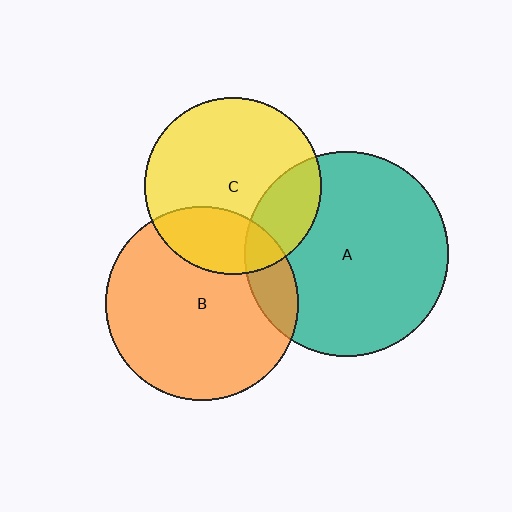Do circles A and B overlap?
Yes.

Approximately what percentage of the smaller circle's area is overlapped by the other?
Approximately 15%.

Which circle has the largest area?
Circle A (teal).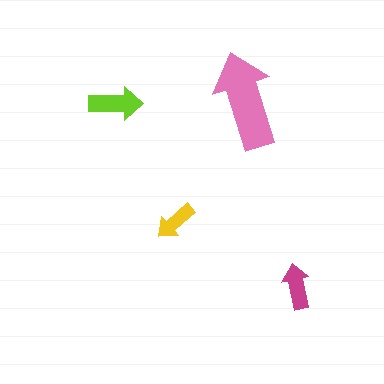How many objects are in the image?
There are 4 objects in the image.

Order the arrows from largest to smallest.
the pink one, the lime one, the magenta one, the yellow one.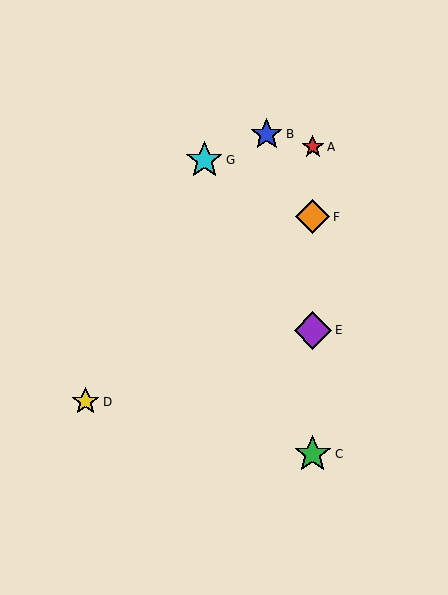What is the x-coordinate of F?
Object F is at x≈313.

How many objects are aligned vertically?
4 objects (A, C, E, F) are aligned vertically.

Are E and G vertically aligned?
No, E is at x≈313 and G is at x≈204.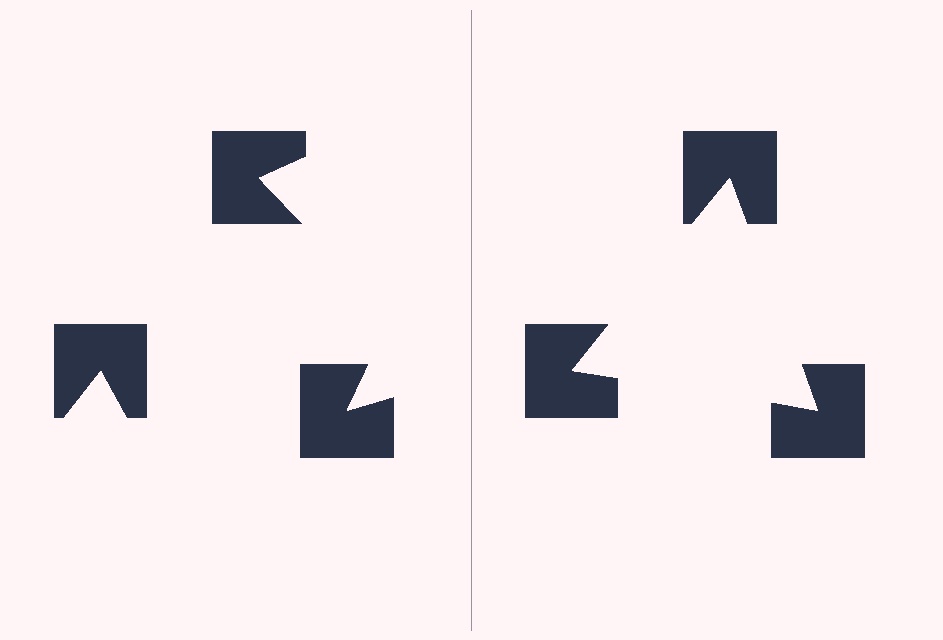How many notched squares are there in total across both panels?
6 — 3 on each side.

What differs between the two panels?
The notched squares are positioned identically on both sides; only the wedge orientations differ. On the right they align to a triangle; on the left they are misaligned.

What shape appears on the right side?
An illusory triangle.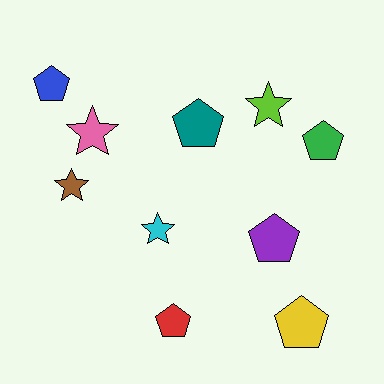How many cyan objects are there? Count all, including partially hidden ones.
There is 1 cyan object.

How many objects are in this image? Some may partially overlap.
There are 10 objects.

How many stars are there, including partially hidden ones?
There are 4 stars.